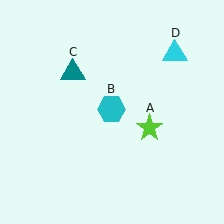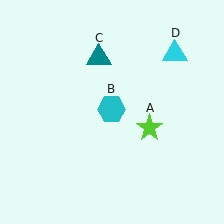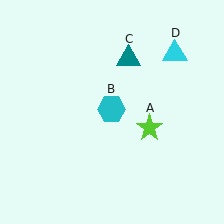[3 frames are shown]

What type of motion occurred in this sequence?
The teal triangle (object C) rotated clockwise around the center of the scene.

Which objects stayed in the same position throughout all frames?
Lime star (object A) and cyan hexagon (object B) and cyan triangle (object D) remained stationary.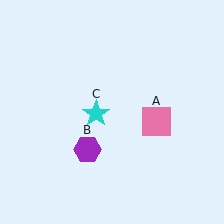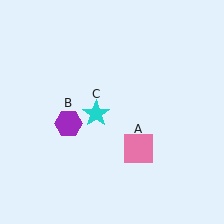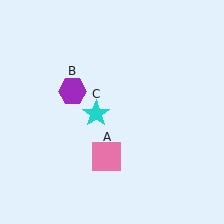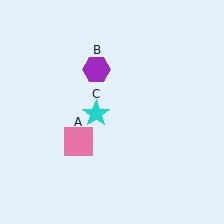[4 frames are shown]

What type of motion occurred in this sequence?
The pink square (object A), purple hexagon (object B) rotated clockwise around the center of the scene.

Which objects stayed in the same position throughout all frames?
Cyan star (object C) remained stationary.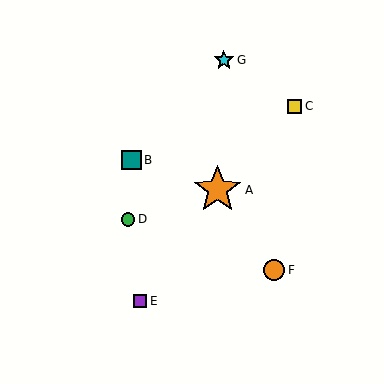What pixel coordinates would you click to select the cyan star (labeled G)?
Click at (224, 60) to select the cyan star G.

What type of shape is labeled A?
Shape A is an orange star.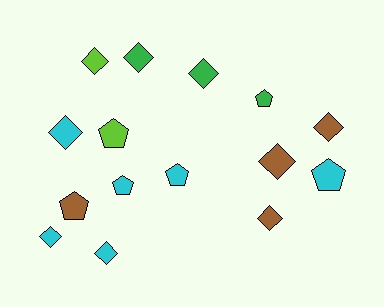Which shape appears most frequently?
Diamond, with 9 objects.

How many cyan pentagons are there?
There are 3 cyan pentagons.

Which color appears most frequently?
Cyan, with 6 objects.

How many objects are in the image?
There are 15 objects.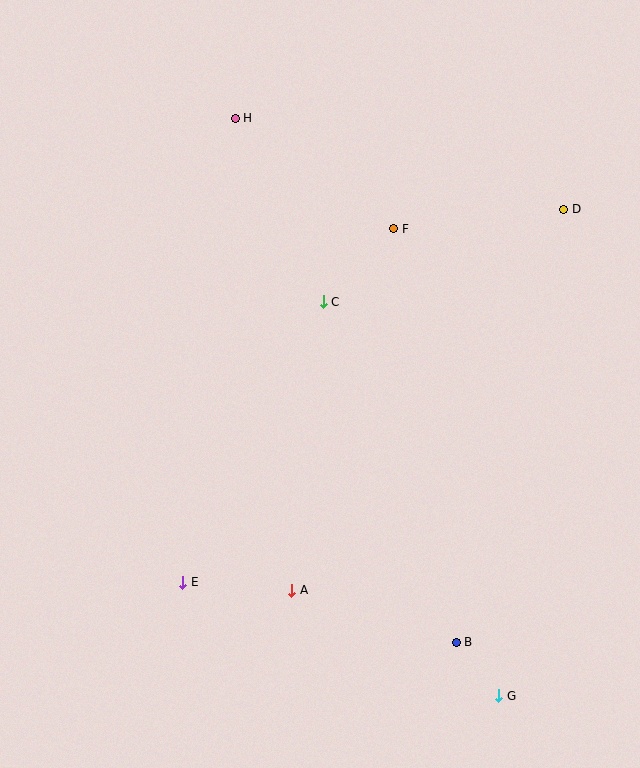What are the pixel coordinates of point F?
Point F is at (394, 229).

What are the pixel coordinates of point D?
Point D is at (564, 209).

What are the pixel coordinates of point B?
Point B is at (456, 642).